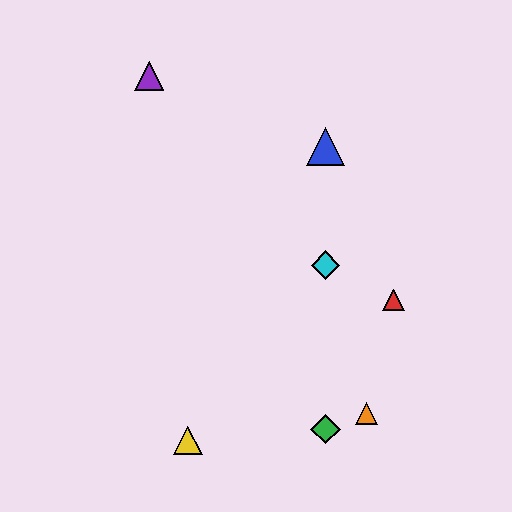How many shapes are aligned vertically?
3 shapes (the blue triangle, the green diamond, the cyan diamond) are aligned vertically.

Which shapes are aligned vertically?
The blue triangle, the green diamond, the cyan diamond are aligned vertically.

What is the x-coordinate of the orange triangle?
The orange triangle is at x≈367.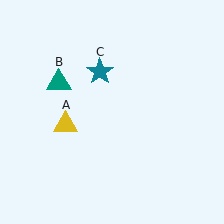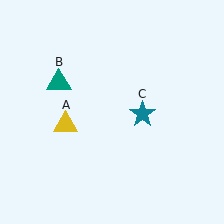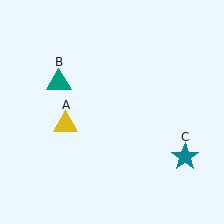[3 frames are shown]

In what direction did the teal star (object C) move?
The teal star (object C) moved down and to the right.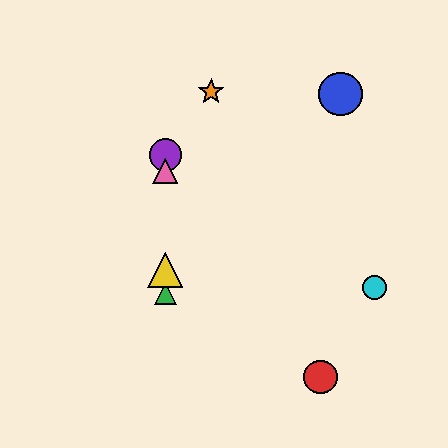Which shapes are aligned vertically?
The green triangle, the yellow triangle, the purple circle, the pink triangle are aligned vertically.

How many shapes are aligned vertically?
4 shapes (the green triangle, the yellow triangle, the purple circle, the pink triangle) are aligned vertically.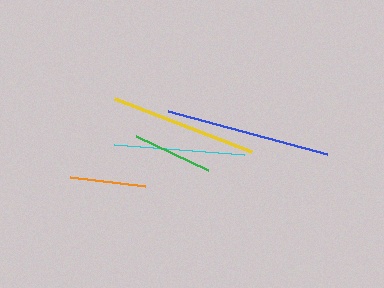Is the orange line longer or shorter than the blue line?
The blue line is longer than the orange line.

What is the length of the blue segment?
The blue segment is approximately 165 pixels long.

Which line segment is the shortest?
The orange line is the shortest at approximately 75 pixels.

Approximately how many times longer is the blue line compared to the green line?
The blue line is approximately 2.1 times the length of the green line.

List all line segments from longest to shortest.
From longest to shortest: blue, yellow, cyan, green, orange.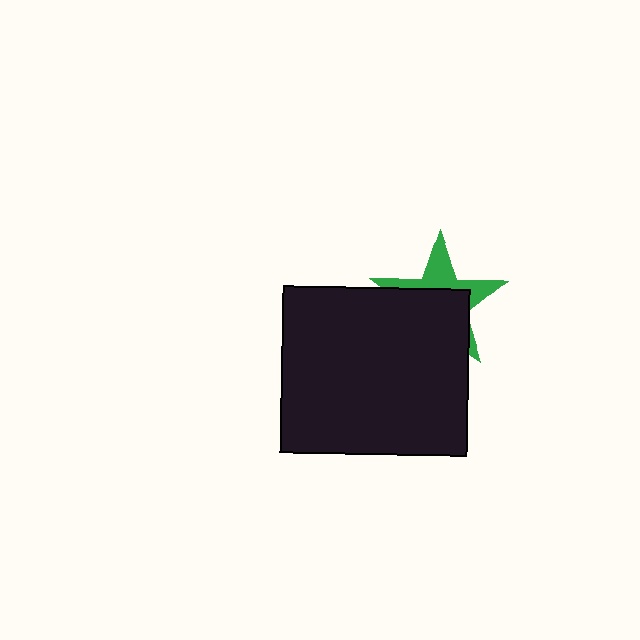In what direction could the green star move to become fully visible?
The green star could move up. That would shift it out from behind the black rectangle entirely.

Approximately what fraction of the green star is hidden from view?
Roughly 61% of the green star is hidden behind the black rectangle.